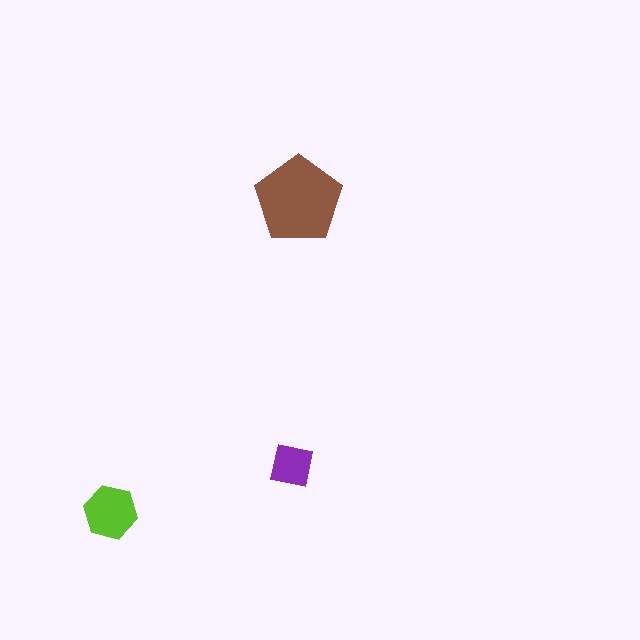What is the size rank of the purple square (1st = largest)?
3rd.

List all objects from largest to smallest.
The brown pentagon, the lime hexagon, the purple square.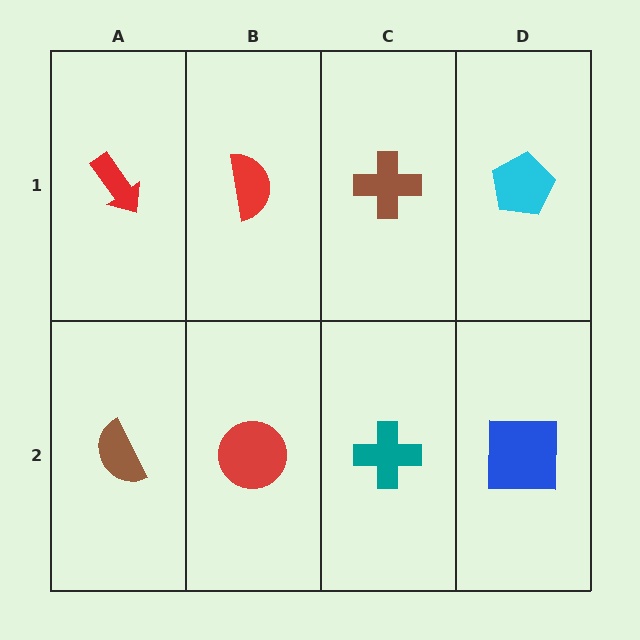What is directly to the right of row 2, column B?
A teal cross.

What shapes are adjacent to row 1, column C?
A teal cross (row 2, column C), a red semicircle (row 1, column B), a cyan pentagon (row 1, column D).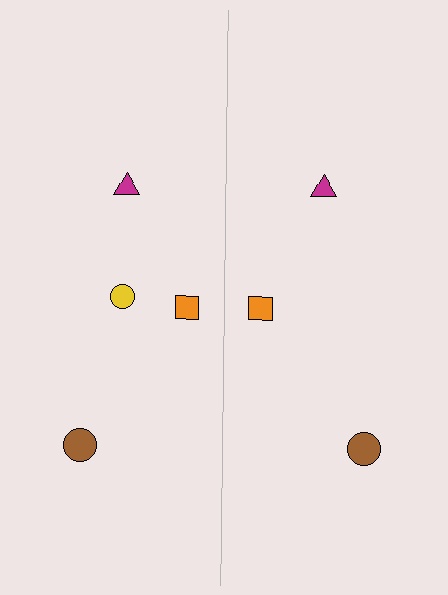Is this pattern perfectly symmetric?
No, the pattern is not perfectly symmetric. A yellow circle is missing from the right side.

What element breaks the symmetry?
A yellow circle is missing from the right side.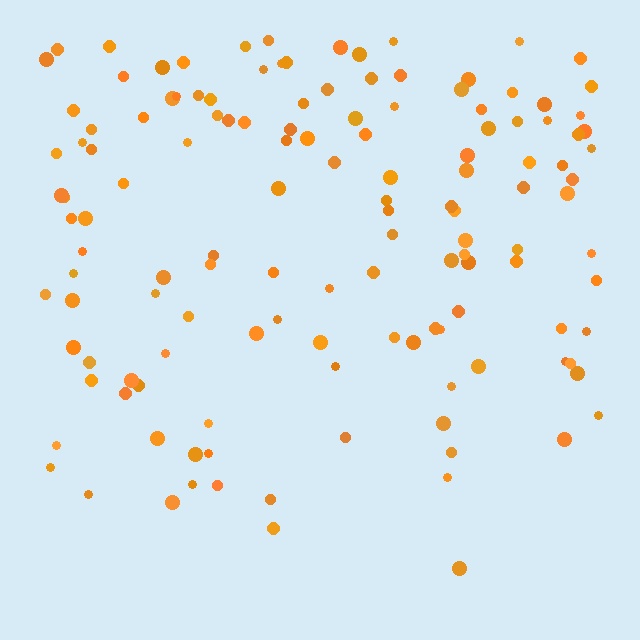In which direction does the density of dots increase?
From bottom to top, with the top side densest.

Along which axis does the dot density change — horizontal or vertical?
Vertical.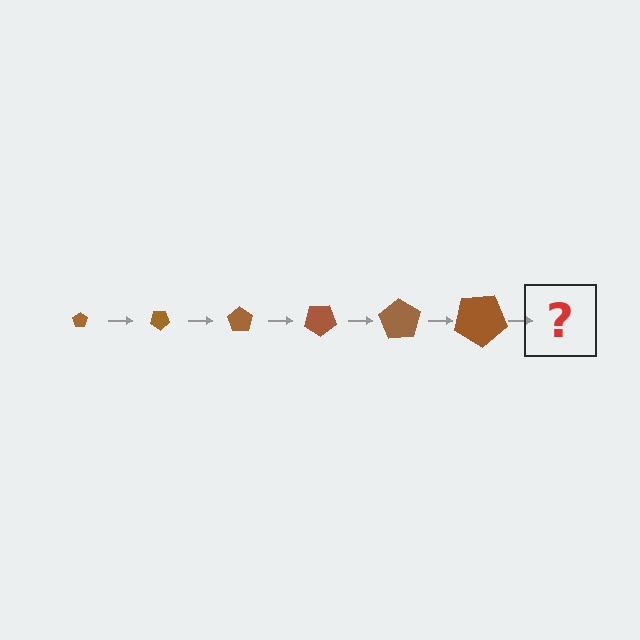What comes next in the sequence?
The next element should be a pentagon, larger than the previous one and rotated 210 degrees from the start.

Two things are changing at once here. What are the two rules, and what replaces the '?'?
The two rules are that the pentagon grows larger each step and it rotates 35 degrees each step. The '?' should be a pentagon, larger than the previous one and rotated 210 degrees from the start.